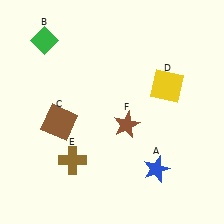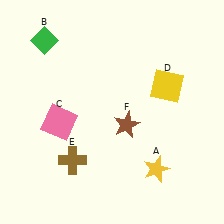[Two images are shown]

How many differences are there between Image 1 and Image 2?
There are 2 differences between the two images.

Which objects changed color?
A changed from blue to yellow. C changed from brown to pink.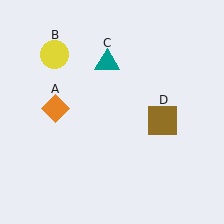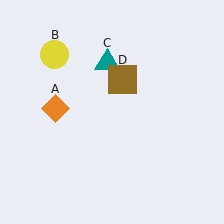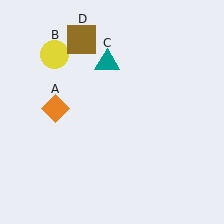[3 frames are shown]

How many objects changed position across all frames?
1 object changed position: brown square (object D).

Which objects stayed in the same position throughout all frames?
Orange diamond (object A) and yellow circle (object B) and teal triangle (object C) remained stationary.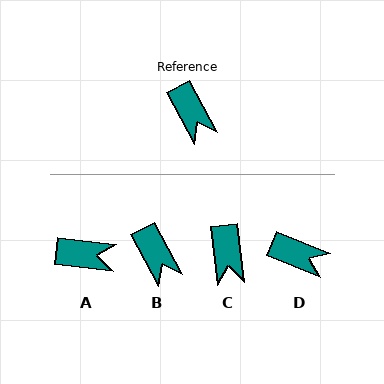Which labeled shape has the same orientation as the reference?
B.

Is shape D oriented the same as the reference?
No, it is off by about 39 degrees.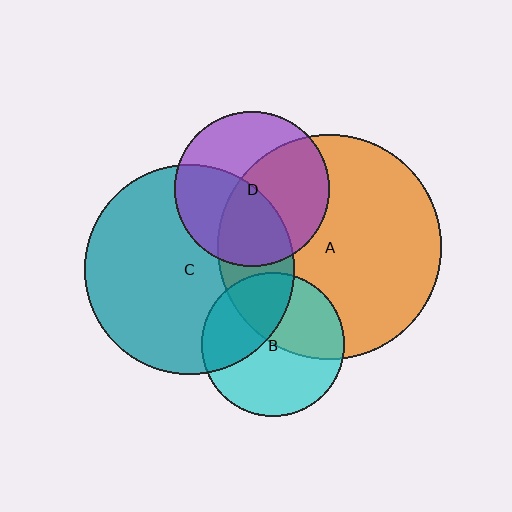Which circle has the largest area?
Circle A (orange).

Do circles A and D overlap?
Yes.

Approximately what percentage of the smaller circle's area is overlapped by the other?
Approximately 55%.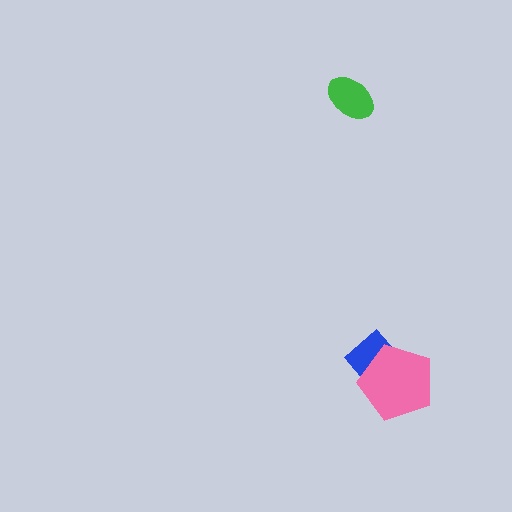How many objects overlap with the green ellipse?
0 objects overlap with the green ellipse.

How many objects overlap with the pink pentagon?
1 object overlaps with the pink pentagon.